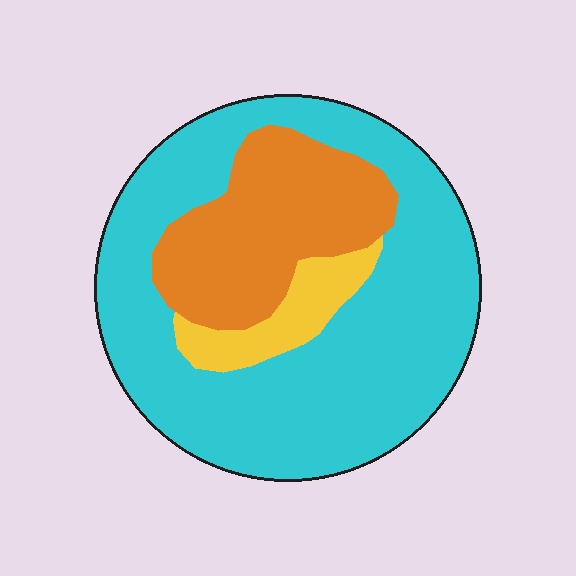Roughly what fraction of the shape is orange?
Orange takes up about one quarter (1/4) of the shape.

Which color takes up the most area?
Cyan, at roughly 65%.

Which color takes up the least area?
Yellow, at roughly 10%.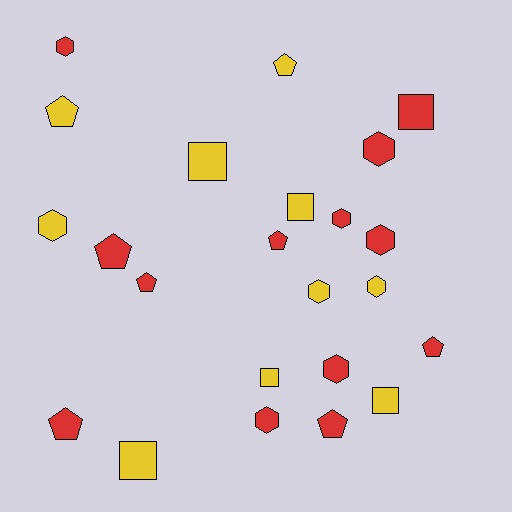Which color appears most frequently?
Red, with 13 objects.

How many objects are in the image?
There are 23 objects.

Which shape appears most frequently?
Hexagon, with 9 objects.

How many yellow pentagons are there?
There are 2 yellow pentagons.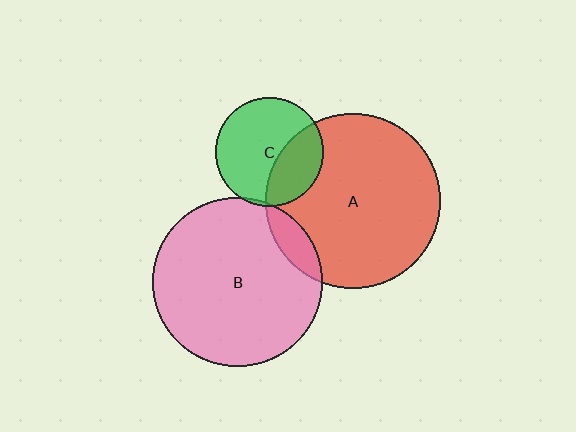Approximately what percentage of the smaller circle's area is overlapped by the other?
Approximately 10%.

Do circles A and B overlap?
Yes.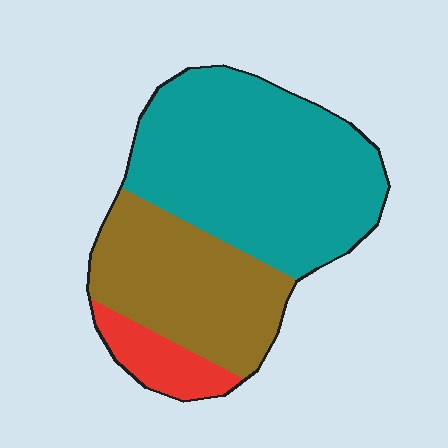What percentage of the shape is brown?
Brown takes up about one third (1/3) of the shape.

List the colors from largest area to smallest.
From largest to smallest: teal, brown, red.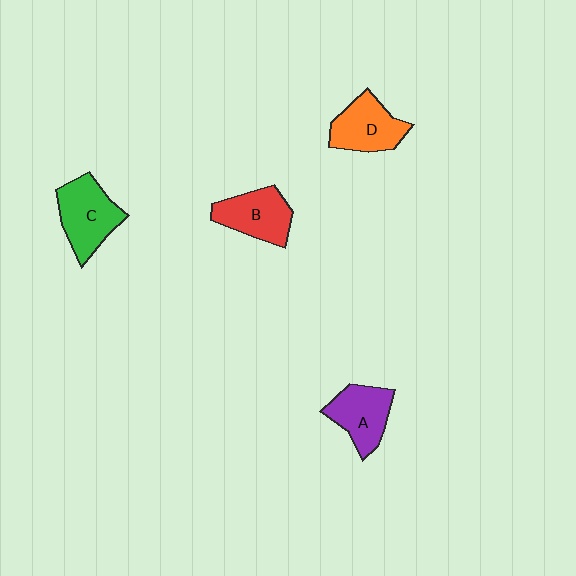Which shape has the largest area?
Shape C (green).